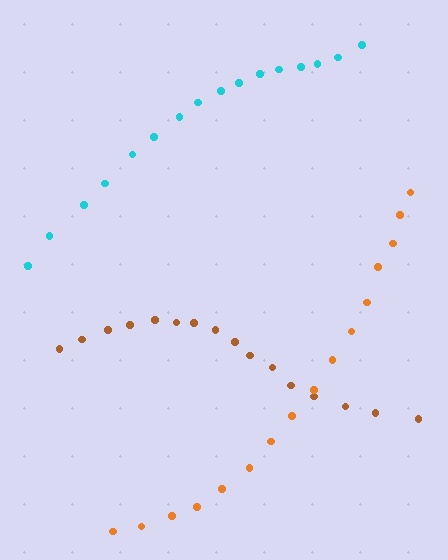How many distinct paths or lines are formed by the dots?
There are 3 distinct paths.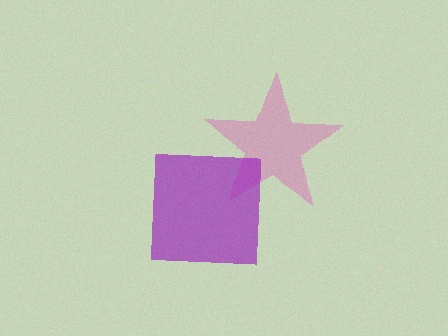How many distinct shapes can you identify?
There are 2 distinct shapes: a pink star, a purple square.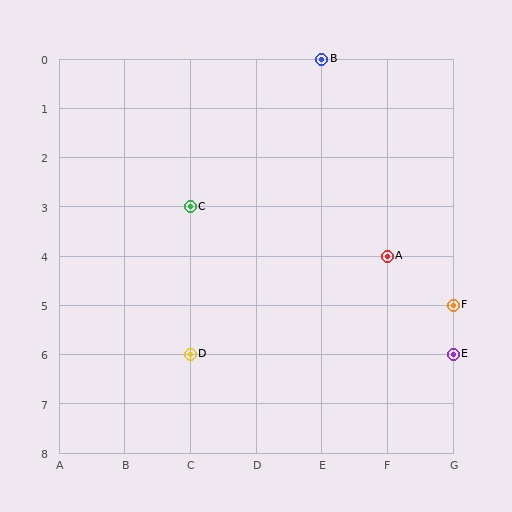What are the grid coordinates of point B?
Point B is at grid coordinates (E, 0).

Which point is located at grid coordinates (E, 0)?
Point B is at (E, 0).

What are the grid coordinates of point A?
Point A is at grid coordinates (F, 4).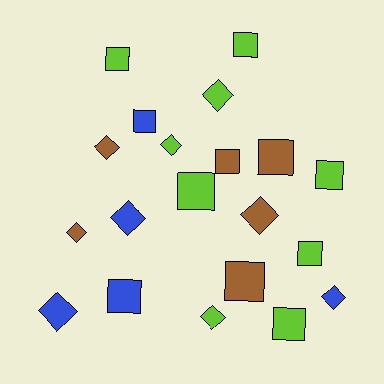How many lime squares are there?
There are 6 lime squares.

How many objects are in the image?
There are 20 objects.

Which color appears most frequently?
Lime, with 9 objects.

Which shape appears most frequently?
Square, with 11 objects.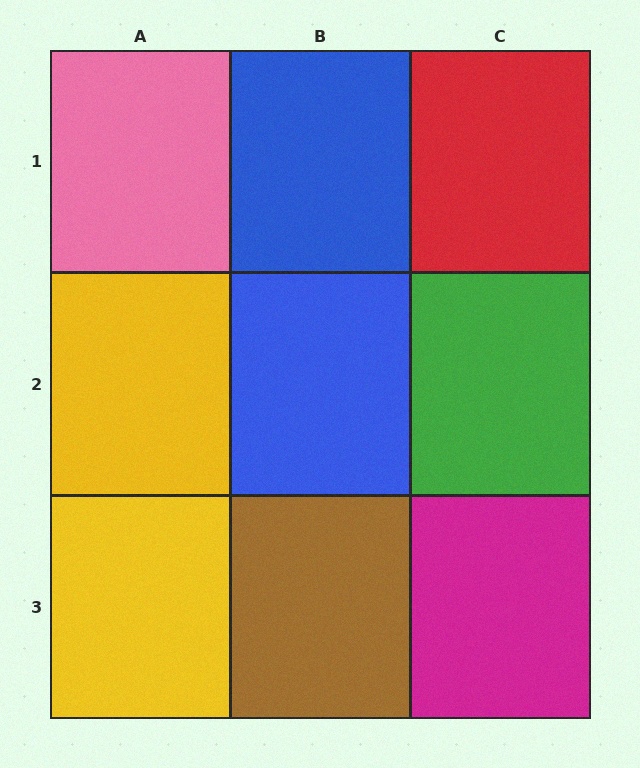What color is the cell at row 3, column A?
Yellow.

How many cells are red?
1 cell is red.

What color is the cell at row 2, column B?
Blue.